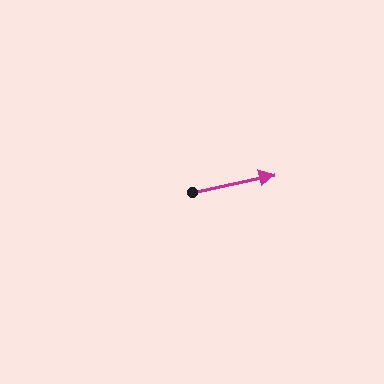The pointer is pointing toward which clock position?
Roughly 3 o'clock.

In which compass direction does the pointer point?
East.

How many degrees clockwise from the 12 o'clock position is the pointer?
Approximately 78 degrees.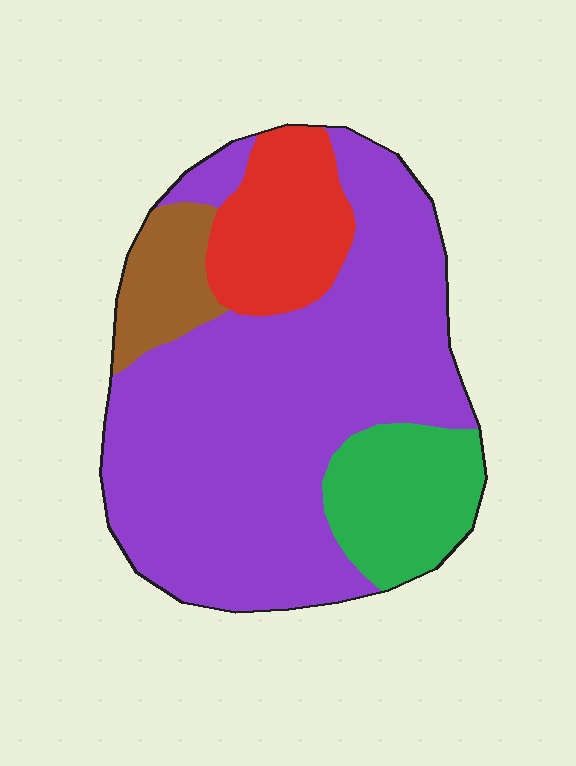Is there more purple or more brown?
Purple.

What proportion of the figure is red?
Red covers about 15% of the figure.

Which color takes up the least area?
Brown, at roughly 10%.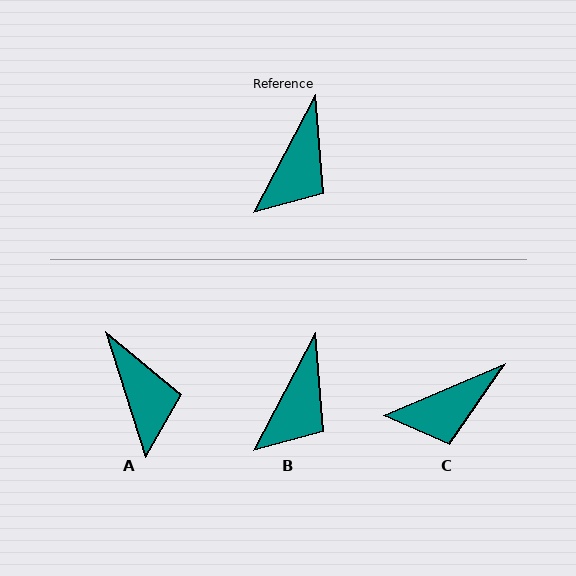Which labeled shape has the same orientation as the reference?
B.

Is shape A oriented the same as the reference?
No, it is off by about 45 degrees.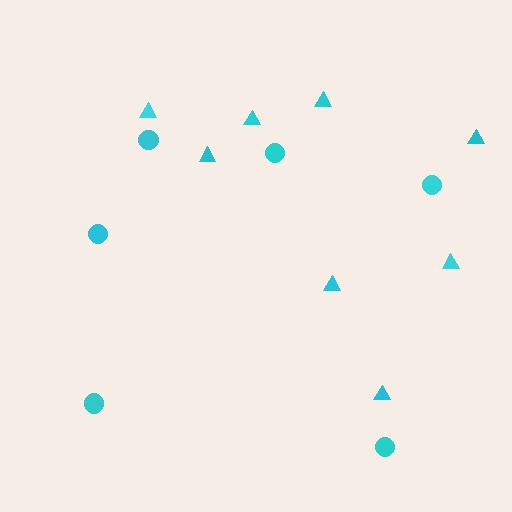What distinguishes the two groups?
There are 2 groups: one group of circles (6) and one group of triangles (8).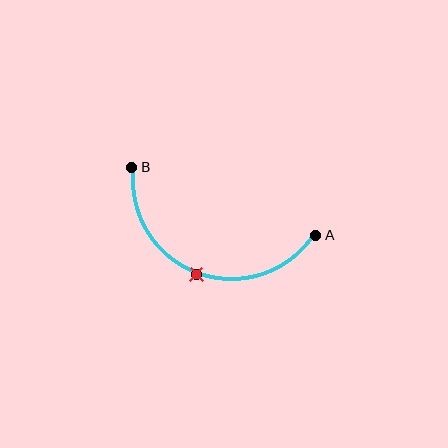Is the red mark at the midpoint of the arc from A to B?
Yes. The red mark lies on the arc at equal arc-length from both A and B — it is the arc midpoint.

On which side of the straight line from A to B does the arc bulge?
The arc bulges below the straight line connecting A and B.